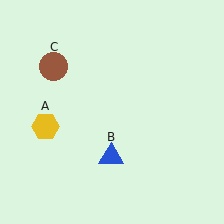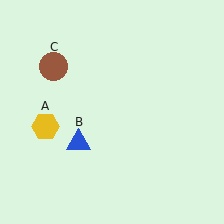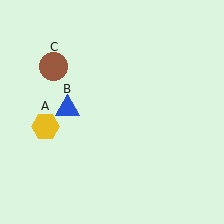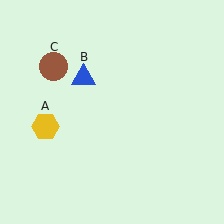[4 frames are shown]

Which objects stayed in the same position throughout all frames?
Yellow hexagon (object A) and brown circle (object C) remained stationary.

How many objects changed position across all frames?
1 object changed position: blue triangle (object B).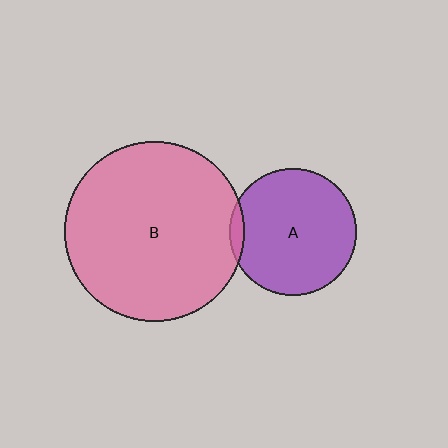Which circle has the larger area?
Circle B (pink).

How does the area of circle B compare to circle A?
Approximately 2.0 times.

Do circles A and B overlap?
Yes.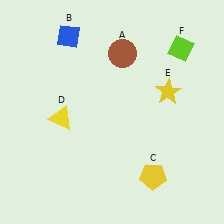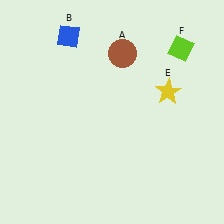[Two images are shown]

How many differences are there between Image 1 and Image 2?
There are 2 differences between the two images.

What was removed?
The yellow triangle (D), the yellow pentagon (C) were removed in Image 2.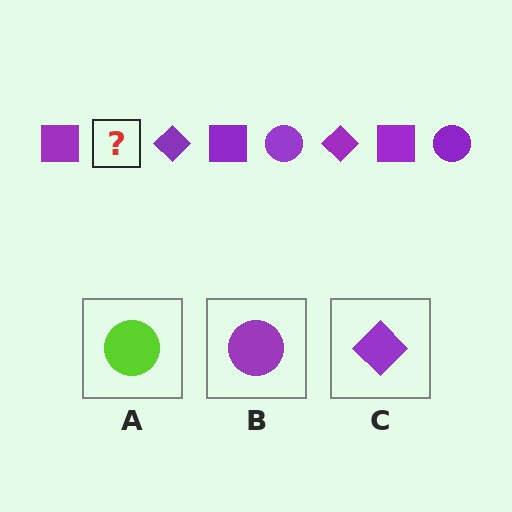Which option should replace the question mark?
Option B.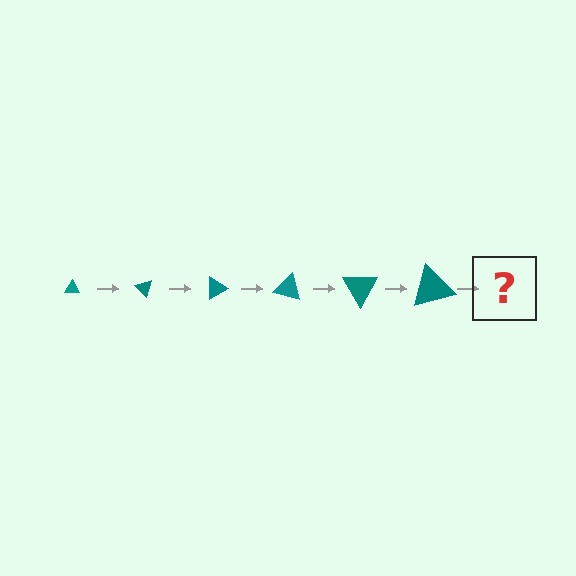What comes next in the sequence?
The next element should be a triangle, larger than the previous one and rotated 270 degrees from the start.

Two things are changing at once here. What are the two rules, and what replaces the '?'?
The two rules are that the triangle grows larger each step and it rotates 45 degrees each step. The '?' should be a triangle, larger than the previous one and rotated 270 degrees from the start.